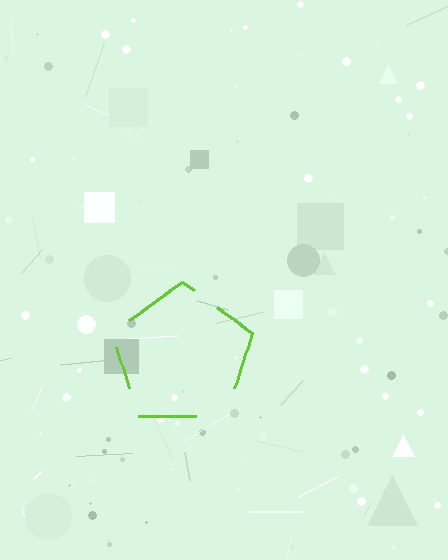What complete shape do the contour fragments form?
The contour fragments form a pentagon.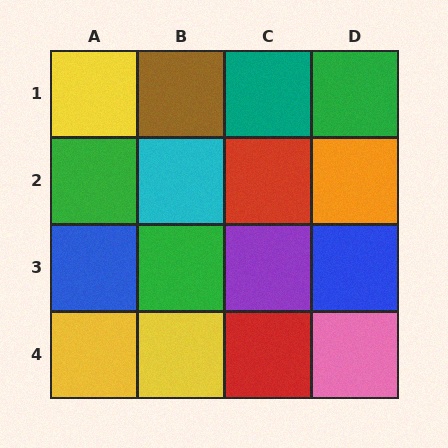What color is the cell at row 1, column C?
Teal.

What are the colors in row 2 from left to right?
Green, cyan, red, orange.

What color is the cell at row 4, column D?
Pink.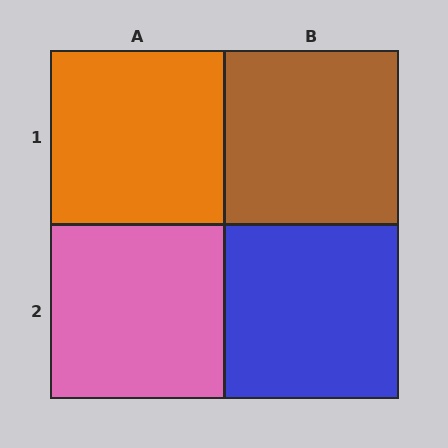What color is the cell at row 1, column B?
Brown.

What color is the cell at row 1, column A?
Orange.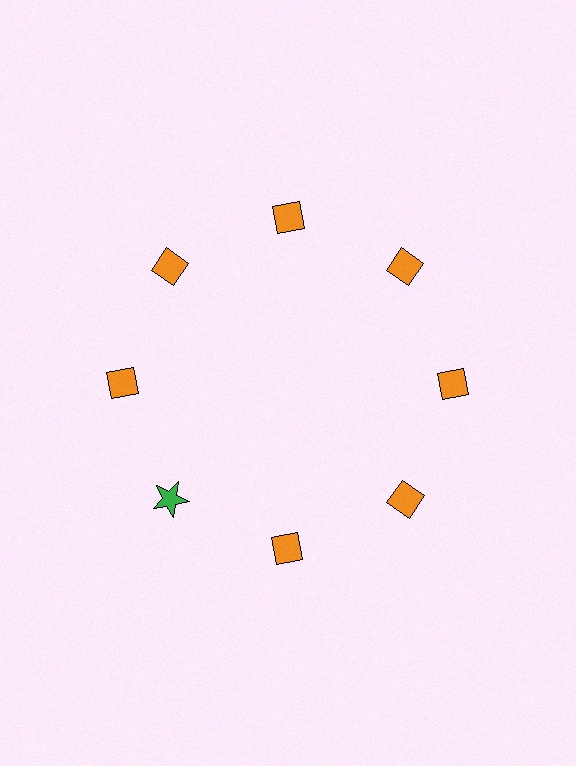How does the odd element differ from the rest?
It differs in both color (green instead of orange) and shape (star instead of diamond).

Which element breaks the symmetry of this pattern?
The green star at roughly the 8 o'clock position breaks the symmetry. All other shapes are orange diamonds.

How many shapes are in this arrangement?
There are 8 shapes arranged in a ring pattern.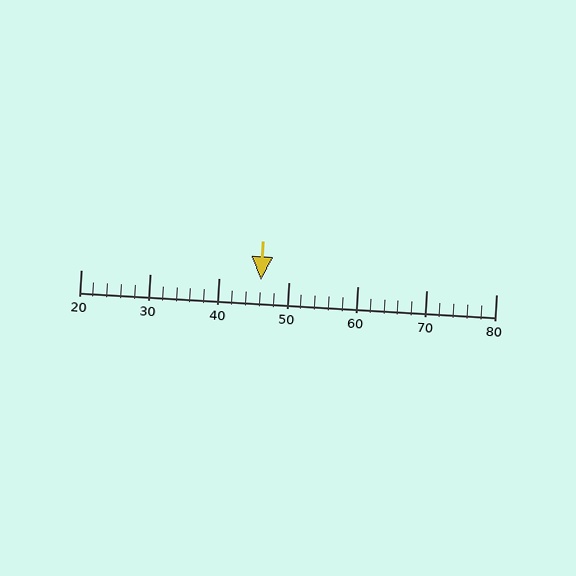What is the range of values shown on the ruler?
The ruler shows values from 20 to 80.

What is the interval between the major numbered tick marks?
The major tick marks are spaced 10 units apart.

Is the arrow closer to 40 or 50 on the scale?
The arrow is closer to 50.